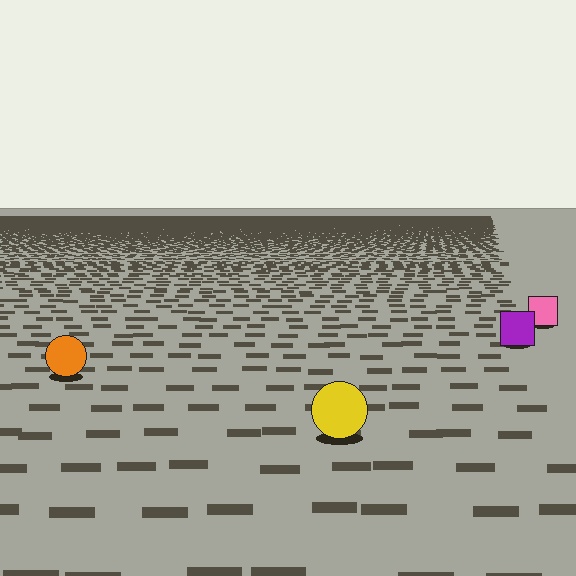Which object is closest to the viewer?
The yellow circle is closest. The texture marks near it are larger and more spread out.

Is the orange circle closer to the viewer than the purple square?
Yes. The orange circle is closer — you can tell from the texture gradient: the ground texture is coarser near it.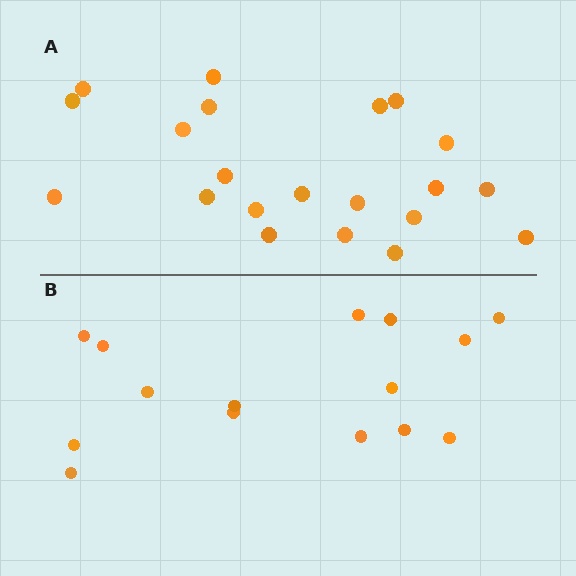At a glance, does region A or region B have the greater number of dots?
Region A (the top region) has more dots.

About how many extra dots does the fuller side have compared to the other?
Region A has about 6 more dots than region B.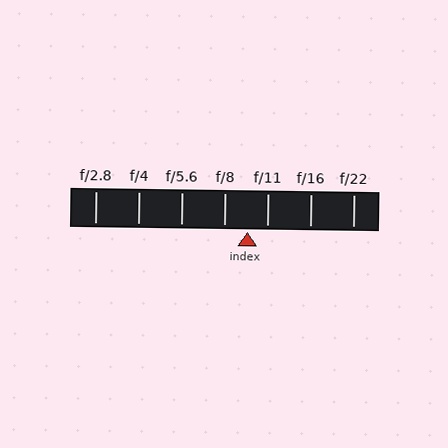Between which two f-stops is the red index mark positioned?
The index mark is between f/8 and f/11.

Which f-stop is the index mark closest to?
The index mark is closest to f/11.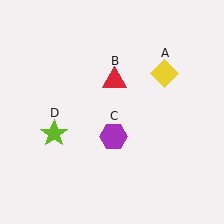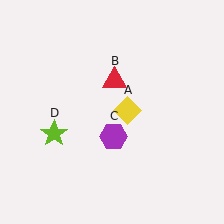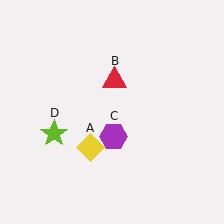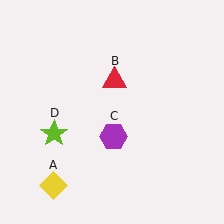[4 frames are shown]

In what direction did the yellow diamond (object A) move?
The yellow diamond (object A) moved down and to the left.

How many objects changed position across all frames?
1 object changed position: yellow diamond (object A).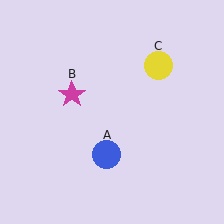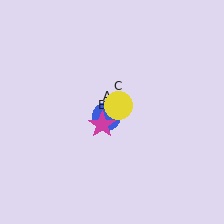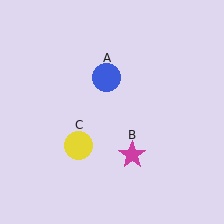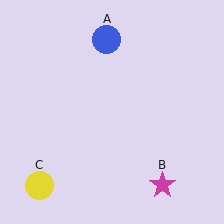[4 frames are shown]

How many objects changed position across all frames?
3 objects changed position: blue circle (object A), magenta star (object B), yellow circle (object C).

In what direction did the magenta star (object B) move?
The magenta star (object B) moved down and to the right.